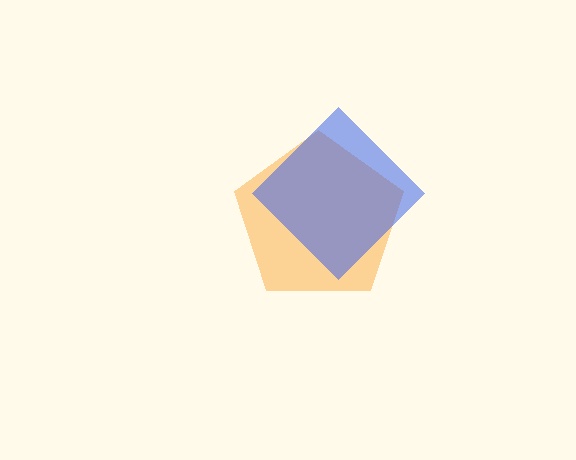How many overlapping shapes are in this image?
There are 2 overlapping shapes in the image.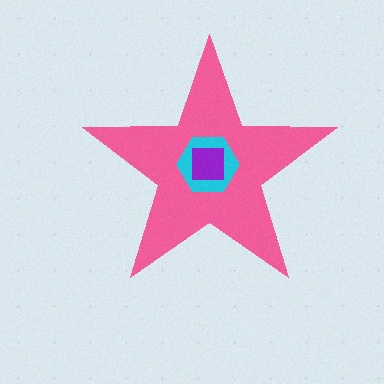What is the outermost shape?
The pink star.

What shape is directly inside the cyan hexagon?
The purple square.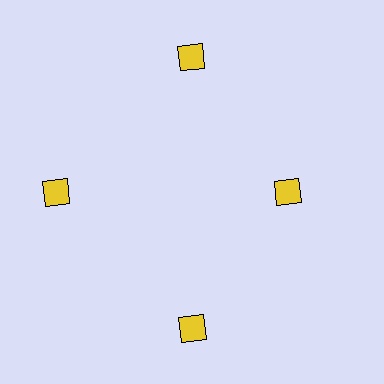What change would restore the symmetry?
The symmetry would be restored by moving it outward, back onto the ring so that all 4 squares sit at equal angles and equal distance from the center.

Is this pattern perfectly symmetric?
No. The 4 yellow squares are arranged in a ring, but one element near the 3 o'clock position is pulled inward toward the center, breaking the 4-fold rotational symmetry.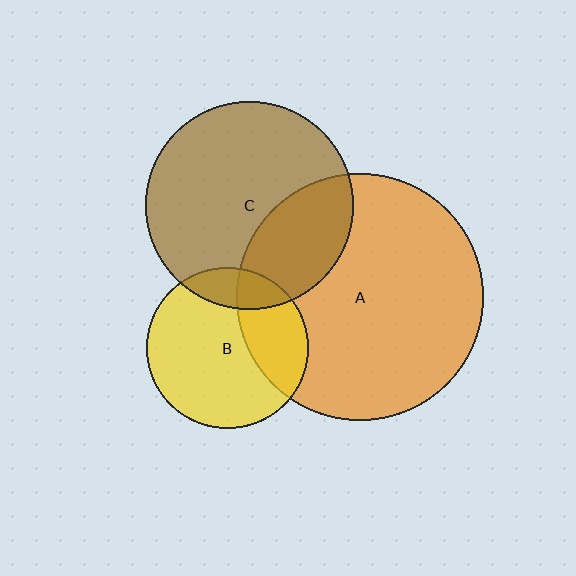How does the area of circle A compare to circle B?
Approximately 2.3 times.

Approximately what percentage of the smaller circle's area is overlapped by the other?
Approximately 30%.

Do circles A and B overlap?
Yes.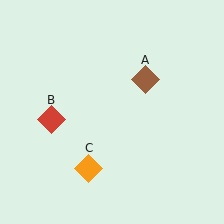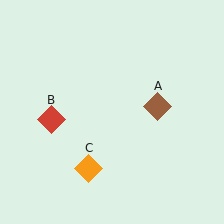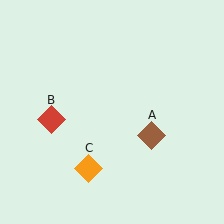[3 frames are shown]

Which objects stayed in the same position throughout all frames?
Red diamond (object B) and orange diamond (object C) remained stationary.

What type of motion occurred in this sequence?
The brown diamond (object A) rotated clockwise around the center of the scene.